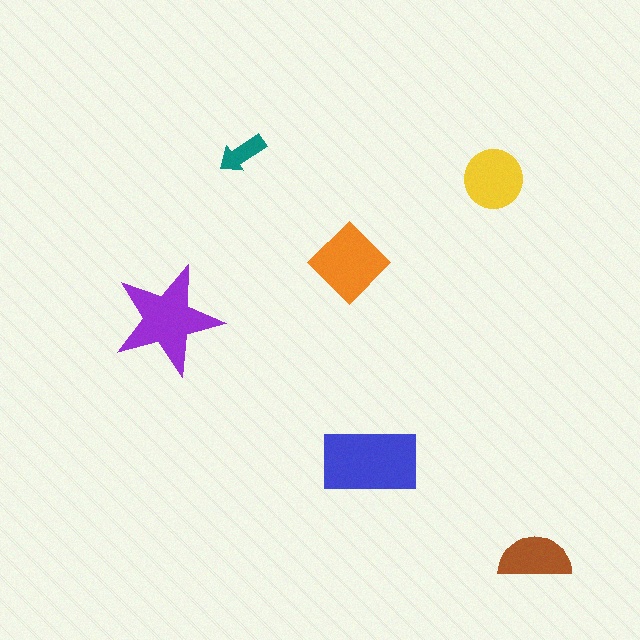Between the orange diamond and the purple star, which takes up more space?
The purple star.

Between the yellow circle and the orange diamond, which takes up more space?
The orange diamond.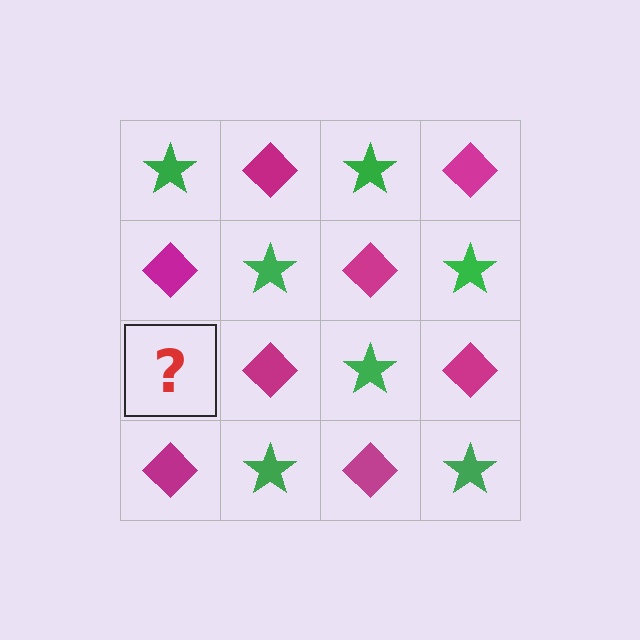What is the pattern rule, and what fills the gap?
The rule is that it alternates green star and magenta diamond in a checkerboard pattern. The gap should be filled with a green star.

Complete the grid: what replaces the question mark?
The question mark should be replaced with a green star.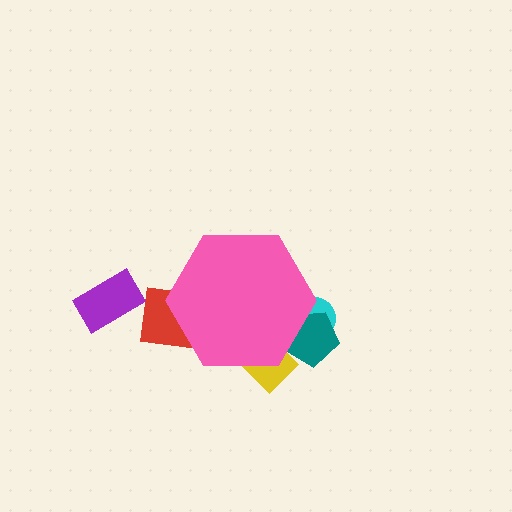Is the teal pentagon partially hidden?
Yes, the teal pentagon is partially hidden behind the pink hexagon.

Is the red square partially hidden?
Yes, the red square is partially hidden behind the pink hexagon.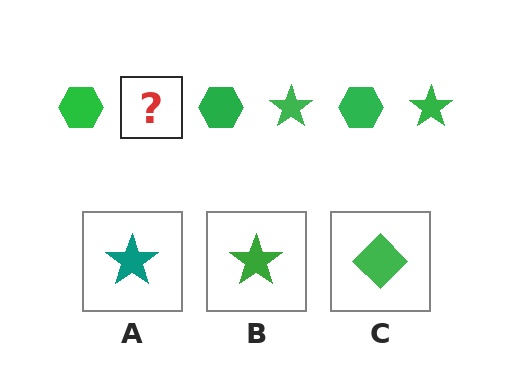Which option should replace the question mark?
Option B.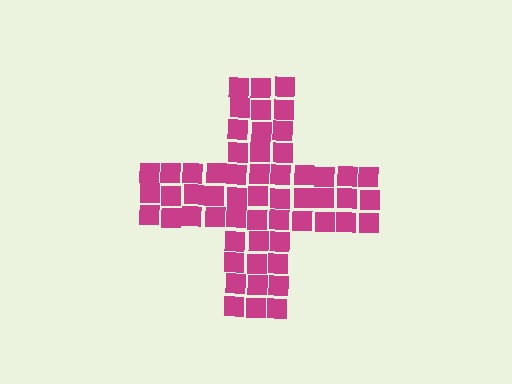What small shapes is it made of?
It is made of small squares.